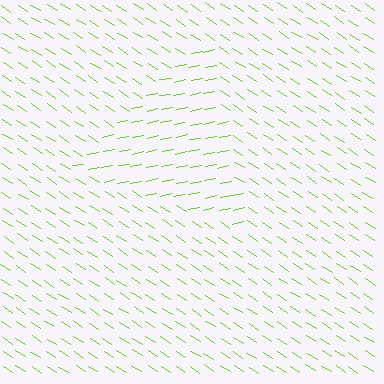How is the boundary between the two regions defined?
The boundary is defined purely by a change in line orientation (approximately 45 degrees difference). All lines are the same color and thickness.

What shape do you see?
I see a triangle.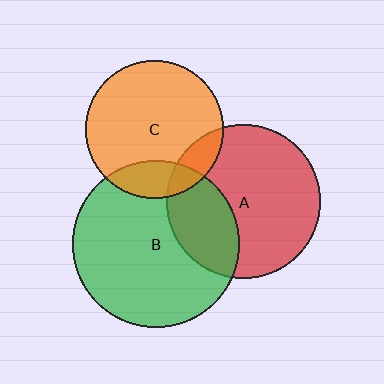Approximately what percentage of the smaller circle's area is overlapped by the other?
Approximately 30%.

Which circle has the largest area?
Circle B (green).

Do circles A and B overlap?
Yes.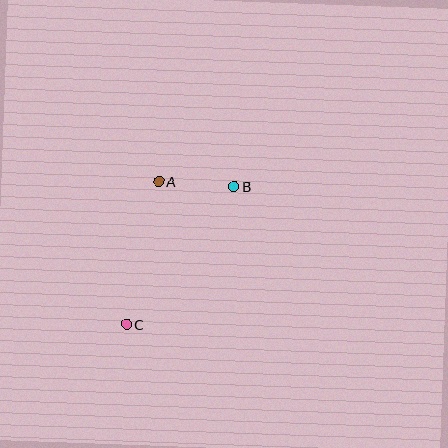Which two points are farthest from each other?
Points B and C are farthest from each other.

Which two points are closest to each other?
Points A and B are closest to each other.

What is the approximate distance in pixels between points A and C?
The distance between A and C is approximately 146 pixels.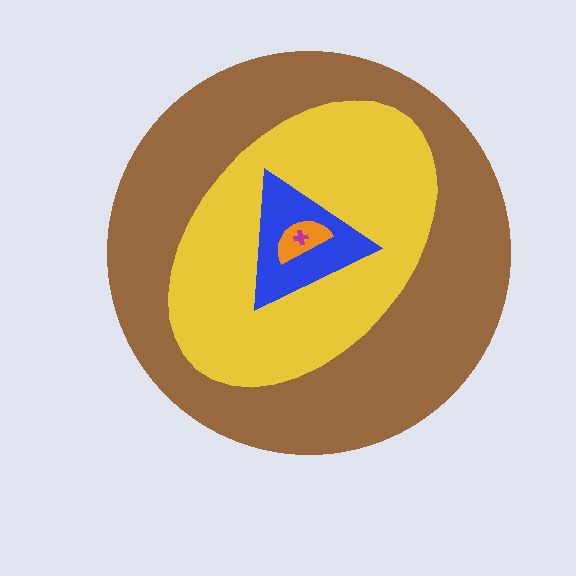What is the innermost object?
The magenta cross.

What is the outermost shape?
The brown circle.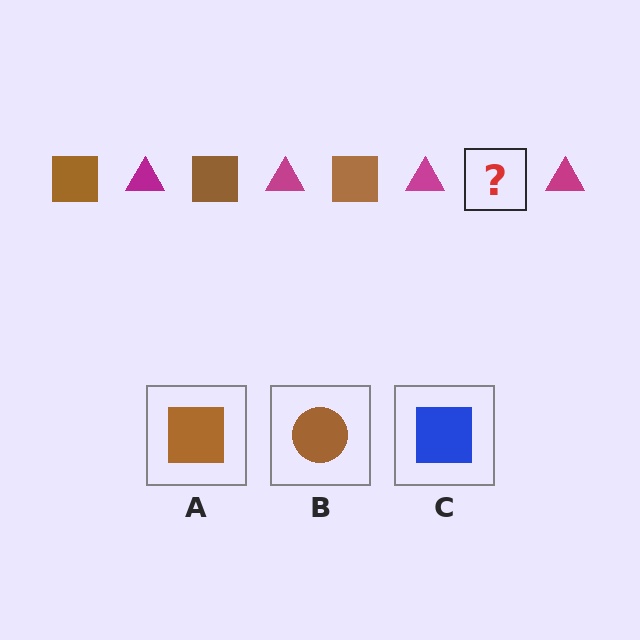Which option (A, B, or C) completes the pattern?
A.